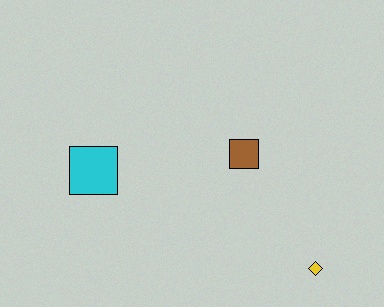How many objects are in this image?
There are 3 objects.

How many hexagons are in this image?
There are no hexagons.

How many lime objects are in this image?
There are no lime objects.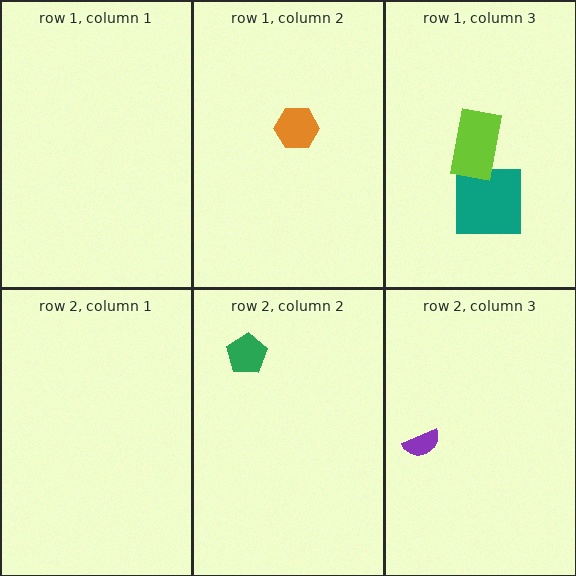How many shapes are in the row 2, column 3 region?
1.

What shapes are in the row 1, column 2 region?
The orange hexagon.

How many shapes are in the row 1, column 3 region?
2.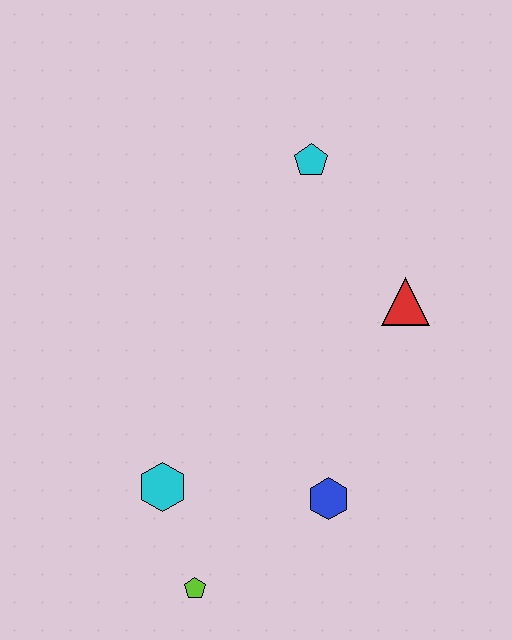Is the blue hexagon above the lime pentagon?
Yes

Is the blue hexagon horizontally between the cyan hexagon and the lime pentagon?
No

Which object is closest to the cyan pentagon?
The red triangle is closest to the cyan pentagon.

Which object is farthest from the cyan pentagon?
The lime pentagon is farthest from the cyan pentagon.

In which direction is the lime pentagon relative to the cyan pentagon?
The lime pentagon is below the cyan pentagon.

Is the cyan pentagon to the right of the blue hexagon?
No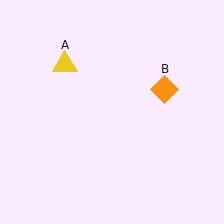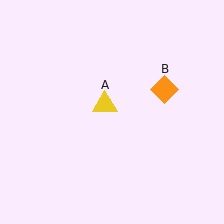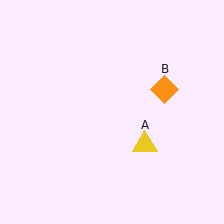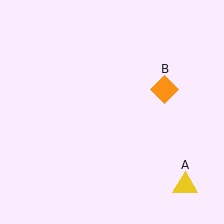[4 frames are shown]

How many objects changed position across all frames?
1 object changed position: yellow triangle (object A).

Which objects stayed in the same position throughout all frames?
Orange diamond (object B) remained stationary.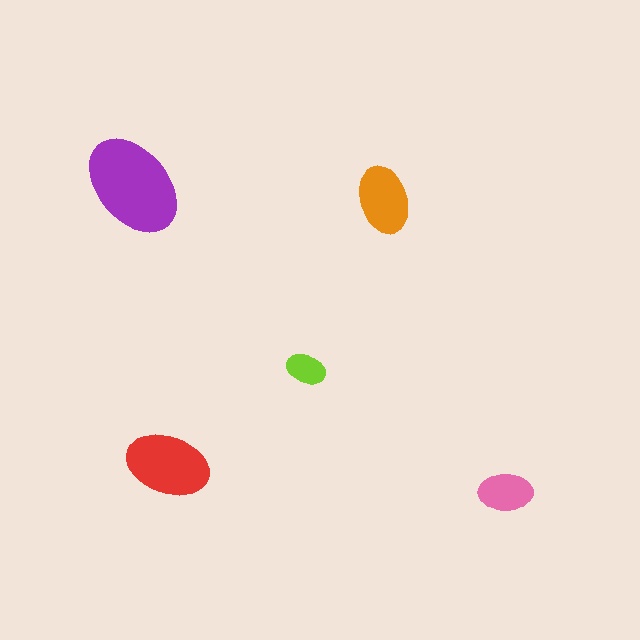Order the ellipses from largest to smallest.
the purple one, the red one, the orange one, the pink one, the lime one.